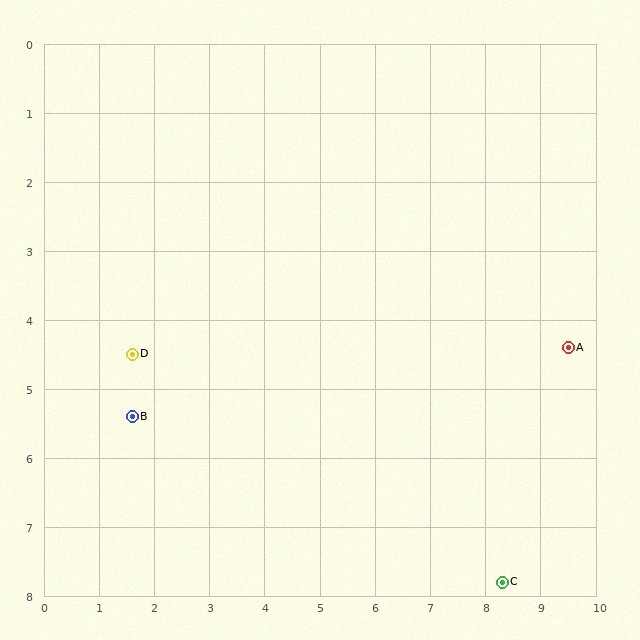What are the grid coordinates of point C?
Point C is at approximately (8.3, 7.8).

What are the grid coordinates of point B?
Point B is at approximately (1.6, 5.4).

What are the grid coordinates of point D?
Point D is at approximately (1.6, 4.5).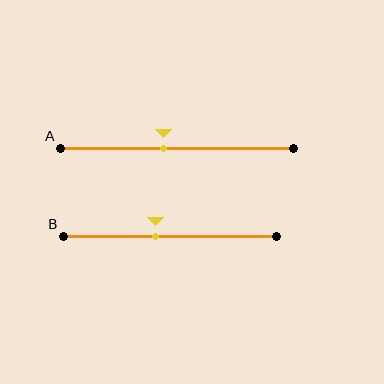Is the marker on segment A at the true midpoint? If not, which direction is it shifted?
No, the marker on segment A is shifted to the left by about 6% of the segment length.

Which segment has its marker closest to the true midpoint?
Segment A has its marker closest to the true midpoint.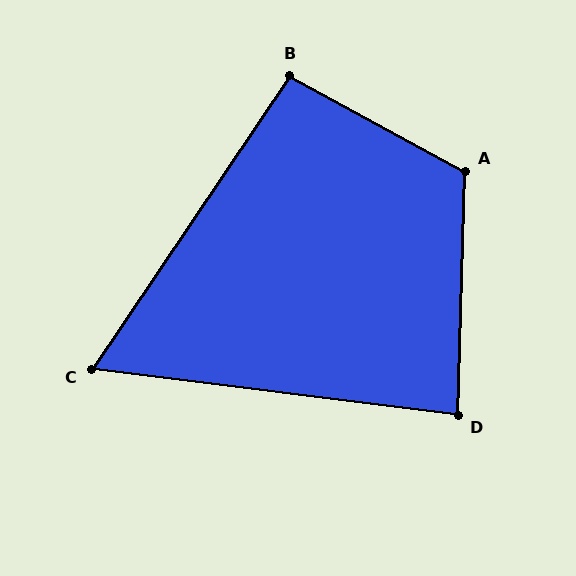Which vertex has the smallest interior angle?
C, at approximately 63 degrees.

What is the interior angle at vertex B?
Approximately 95 degrees (obtuse).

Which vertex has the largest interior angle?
A, at approximately 117 degrees.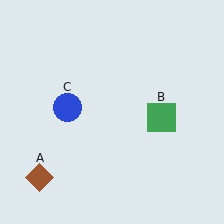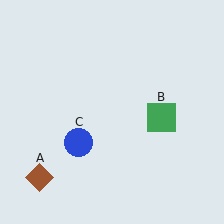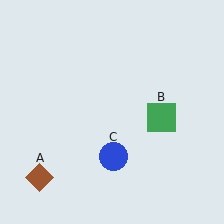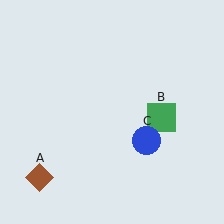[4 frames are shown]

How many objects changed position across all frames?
1 object changed position: blue circle (object C).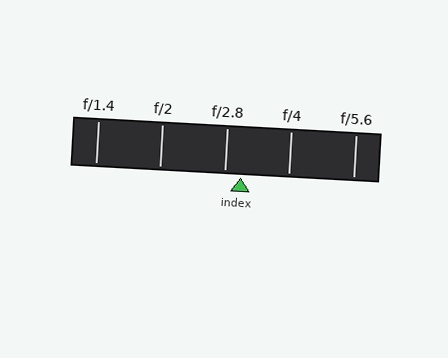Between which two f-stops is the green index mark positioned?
The index mark is between f/2.8 and f/4.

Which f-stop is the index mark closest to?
The index mark is closest to f/2.8.